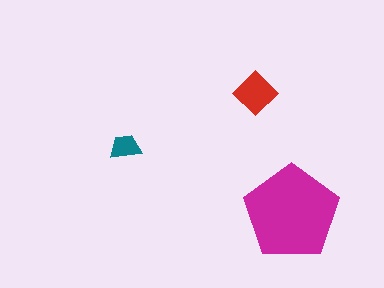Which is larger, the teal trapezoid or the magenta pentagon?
The magenta pentagon.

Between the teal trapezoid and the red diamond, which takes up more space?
The red diamond.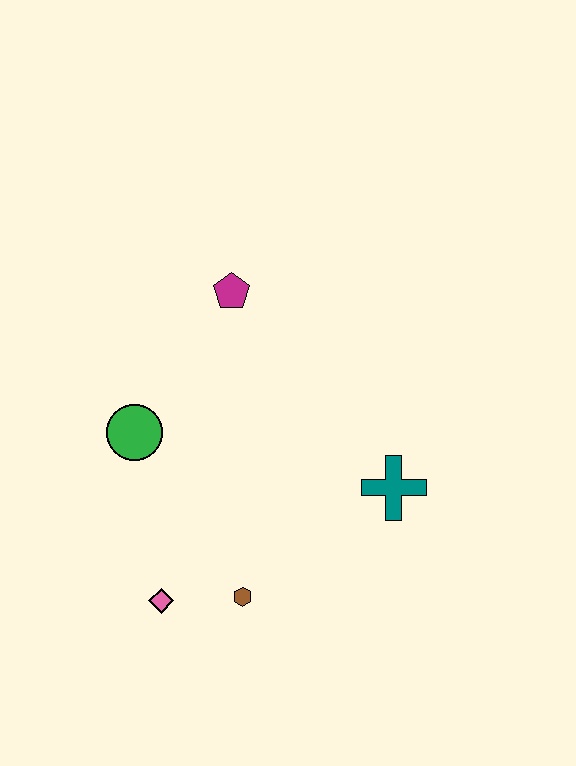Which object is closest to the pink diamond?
The brown hexagon is closest to the pink diamond.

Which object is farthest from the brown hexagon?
The magenta pentagon is farthest from the brown hexagon.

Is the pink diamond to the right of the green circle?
Yes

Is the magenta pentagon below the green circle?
No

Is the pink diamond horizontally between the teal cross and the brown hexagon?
No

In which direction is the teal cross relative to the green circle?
The teal cross is to the right of the green circle.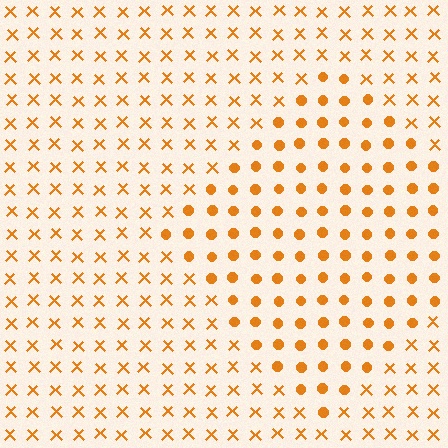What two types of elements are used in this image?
The image uses circles inside the diamond region and X marks outside it.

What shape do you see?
I see a diamond.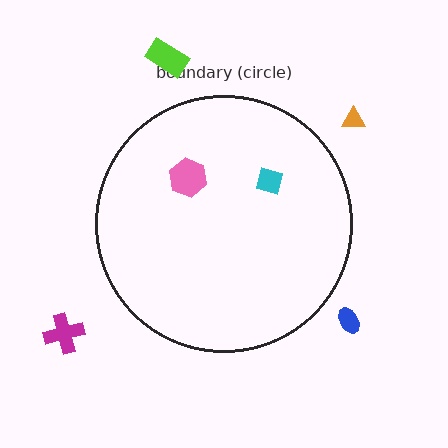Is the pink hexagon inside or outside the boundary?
Inside.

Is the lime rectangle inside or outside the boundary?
Outside.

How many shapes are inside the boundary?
2 inside, 4 outside.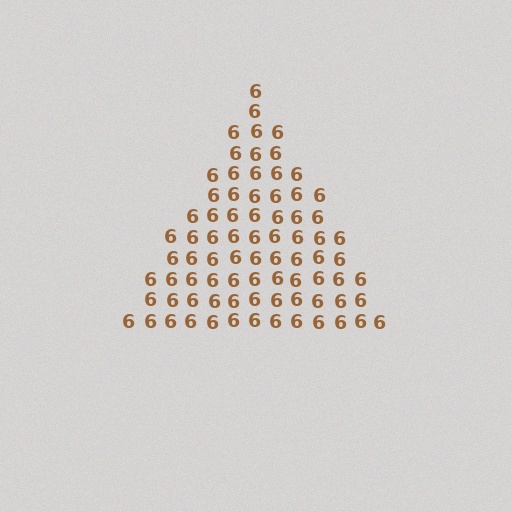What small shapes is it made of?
It is made of small digit 6's.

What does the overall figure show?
The overall figure shows a triangle.